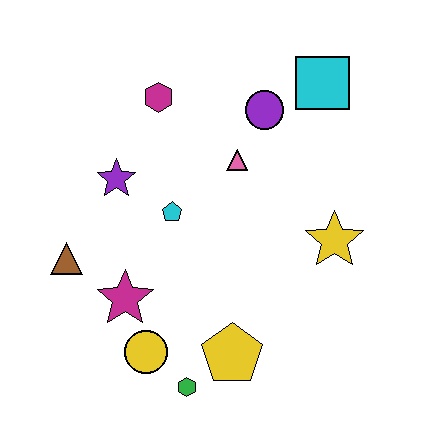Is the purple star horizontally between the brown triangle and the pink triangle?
Yes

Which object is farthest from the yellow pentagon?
The cyan square is farthest from the yellow pentagon.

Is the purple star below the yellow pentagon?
No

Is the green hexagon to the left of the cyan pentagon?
No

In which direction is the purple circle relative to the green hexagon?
The purple circle is above the green hexagon.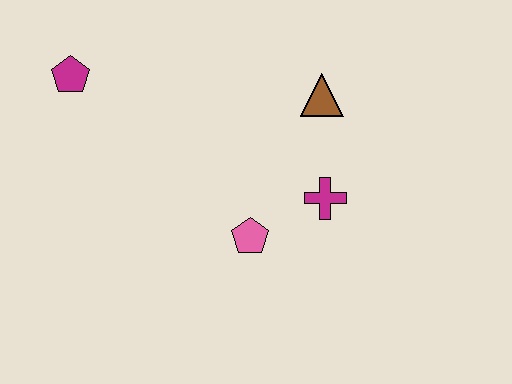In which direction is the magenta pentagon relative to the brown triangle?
The magenta pentagon is to the left of the brown triangle.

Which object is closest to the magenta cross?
The pink pentagon is closest to the magenta cross.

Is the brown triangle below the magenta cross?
No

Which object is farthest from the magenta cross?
The magenta pentagon is farthest from the magenta cross.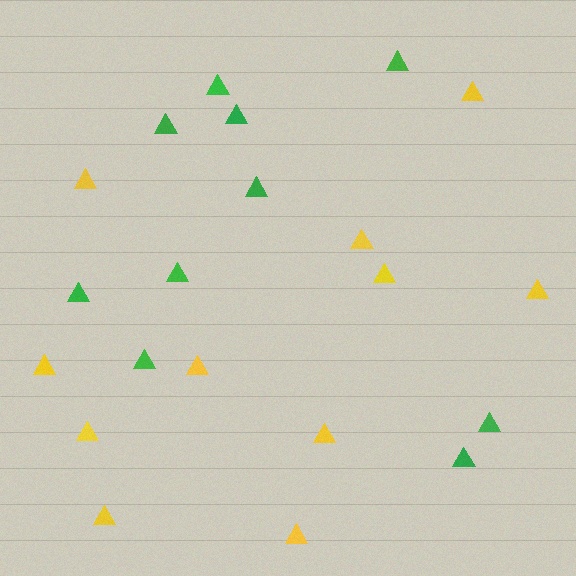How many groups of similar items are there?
There are 2 groups: one group of green triangles (10) and one group of yellow triangles (11).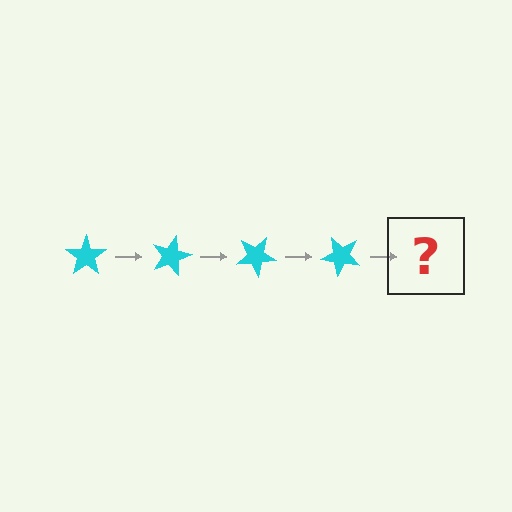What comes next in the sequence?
The next element should be a cyan star rotated 60 degrees.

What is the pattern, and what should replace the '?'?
The pattern is that the star rotates 15 degrees each step. The '?' should be a cyan star rotated 60 degrees.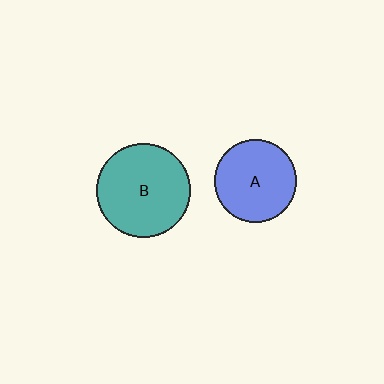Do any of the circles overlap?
No, none of the circles overlap.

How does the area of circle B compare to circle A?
Approximately 1.3 times.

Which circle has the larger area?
Circle B (teal).